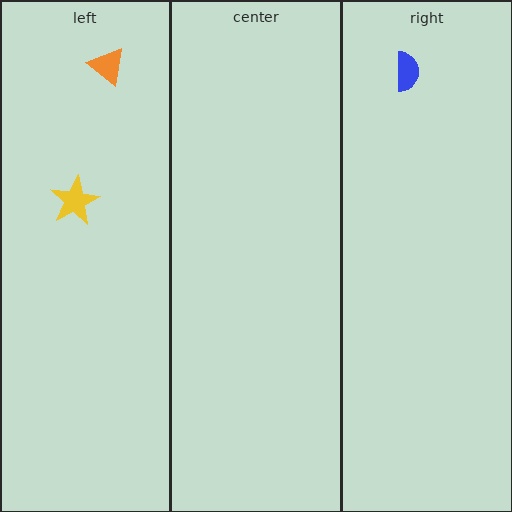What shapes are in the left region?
The yellow star, the orange triangle.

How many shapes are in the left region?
2.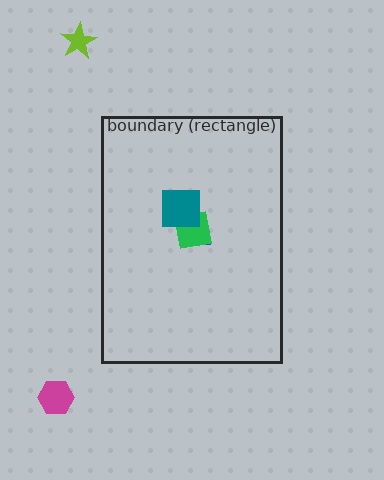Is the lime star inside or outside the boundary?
Outside.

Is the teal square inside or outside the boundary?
Inside.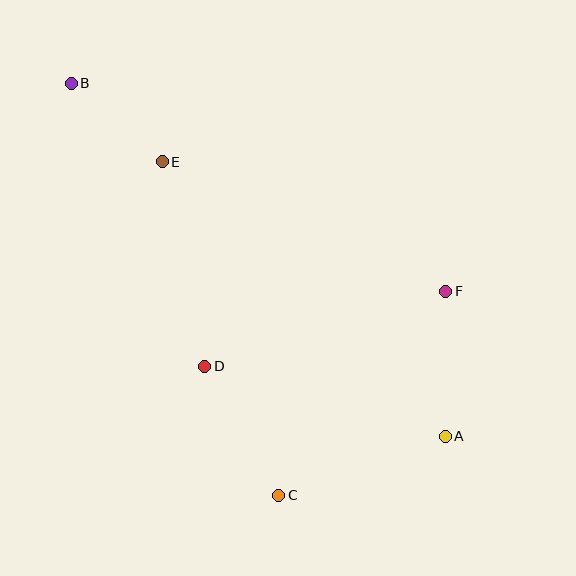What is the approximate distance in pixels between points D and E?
The distance between D and E is approximately 209 pixels.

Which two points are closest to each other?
Points B and E are closest to each other.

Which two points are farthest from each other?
Points A and B are farthest from each other.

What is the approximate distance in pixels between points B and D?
The distance between B and D is approximately 313 pixels.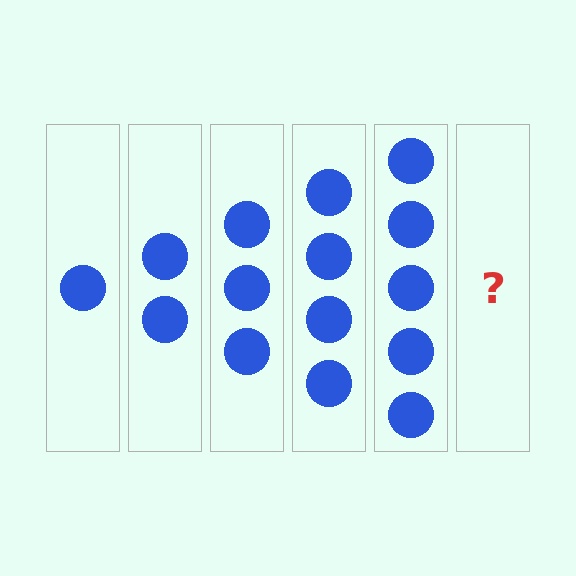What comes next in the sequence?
The next element should be 6 circles.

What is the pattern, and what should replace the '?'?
The pattern is that each step adds one more circle. The '?' should be 6 circles.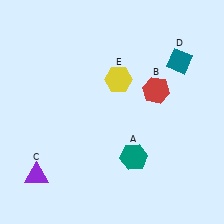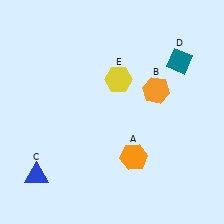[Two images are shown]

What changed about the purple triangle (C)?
In Image 1, C is purple. In Image 2, it changed to blue.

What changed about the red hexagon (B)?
In Image 1, B is red. In Image 2, it changed to orange.